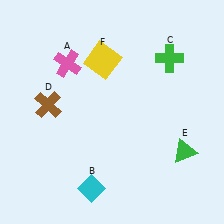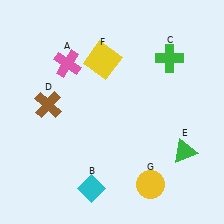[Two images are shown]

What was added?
A yellow circle (G) was added in Image 2.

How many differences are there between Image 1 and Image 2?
There is 1 difference between the two images.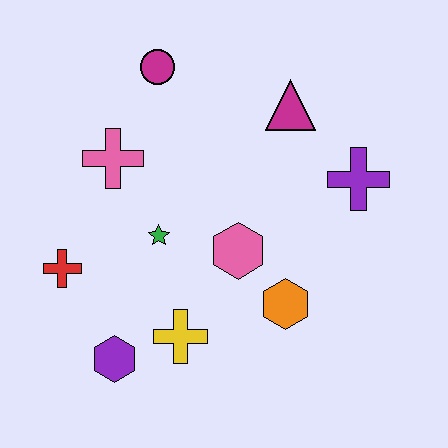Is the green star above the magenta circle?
No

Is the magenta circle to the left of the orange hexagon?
Yes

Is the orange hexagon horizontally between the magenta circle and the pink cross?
No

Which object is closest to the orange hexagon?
The pink hexagon is closest to the orange hexagon.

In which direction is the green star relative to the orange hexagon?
The green star is to the left of the orange hexagon.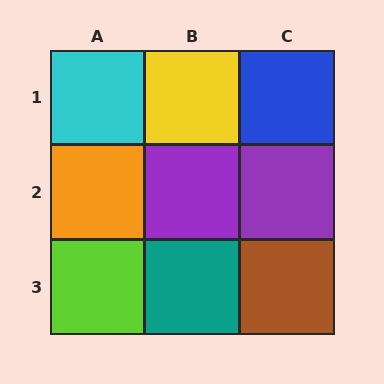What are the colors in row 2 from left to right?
Orange, purple, purple.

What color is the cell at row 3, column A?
Lime.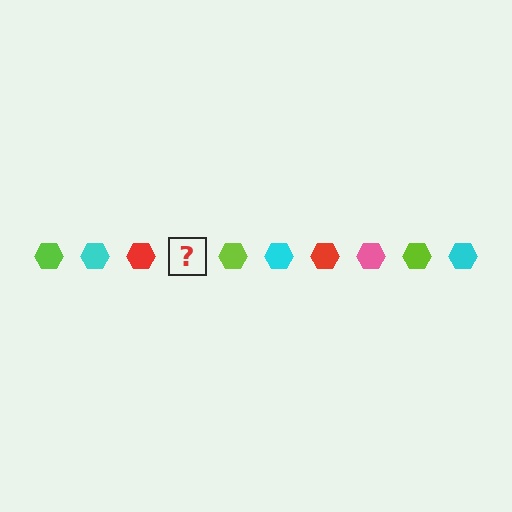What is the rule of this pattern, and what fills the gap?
The rule is that the pattern cycles through lime, cyan, red, pink hexagons. The gap should be filled with a pink hexagon.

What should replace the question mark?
The question mark should be replaced with a pink hexagon.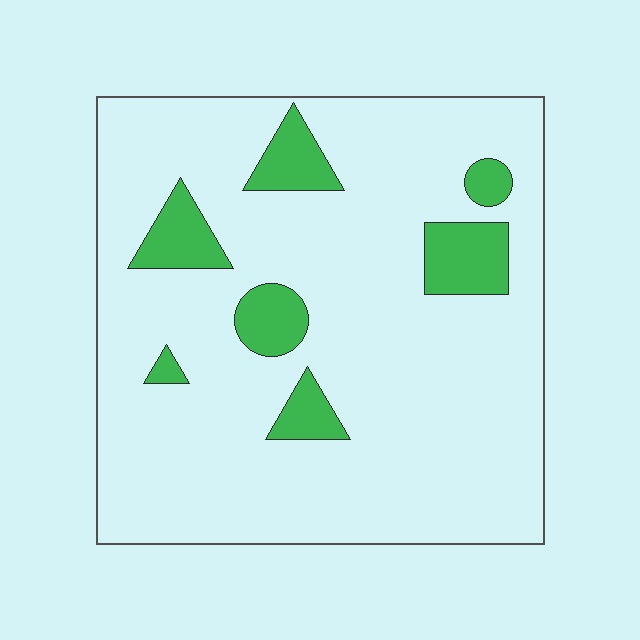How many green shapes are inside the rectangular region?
7.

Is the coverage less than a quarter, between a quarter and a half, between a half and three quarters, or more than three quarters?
Less than a quarter.